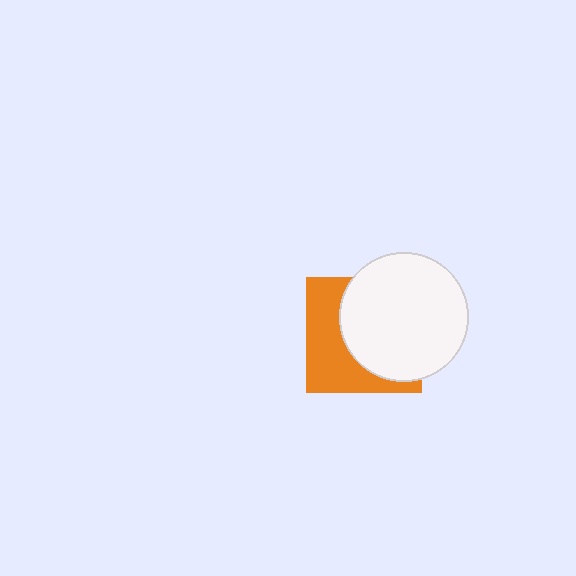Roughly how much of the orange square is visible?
A small part of it is visible (roughly 44%).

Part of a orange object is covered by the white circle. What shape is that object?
It is a square.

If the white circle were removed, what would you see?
You would see the complete orange square.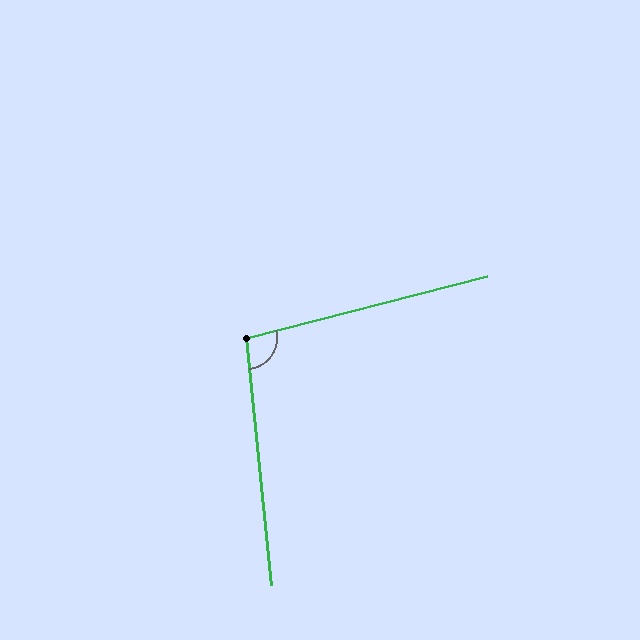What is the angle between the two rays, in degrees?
Approximately 99 degrees.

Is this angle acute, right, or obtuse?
It is obtuse.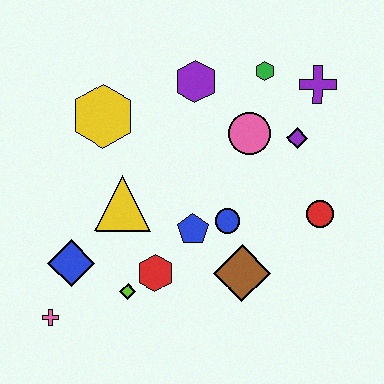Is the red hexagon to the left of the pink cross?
No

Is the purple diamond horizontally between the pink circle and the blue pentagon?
No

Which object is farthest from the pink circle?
The pink cross is farthest from the pink circle.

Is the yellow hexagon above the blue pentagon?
Yes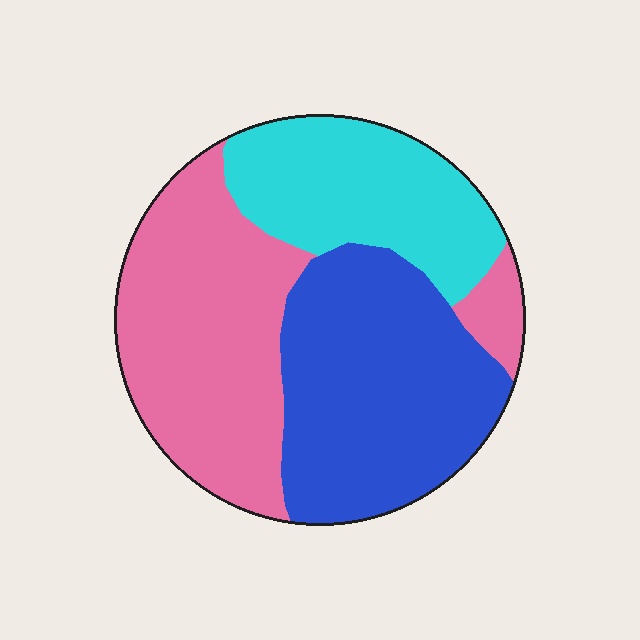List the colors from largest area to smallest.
From largest to smallest: pink, blue, cyan.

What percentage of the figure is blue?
Blue takes up about three eighths (3/8) of the figure.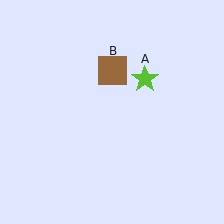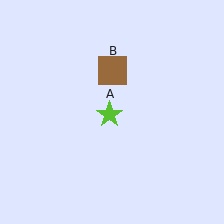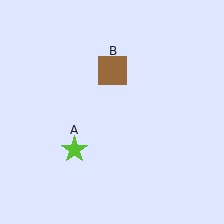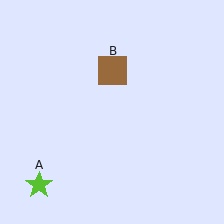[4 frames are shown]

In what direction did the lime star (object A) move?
The lime star (object A) moved down and to the left.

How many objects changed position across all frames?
1 object changed position: lime star (object A).